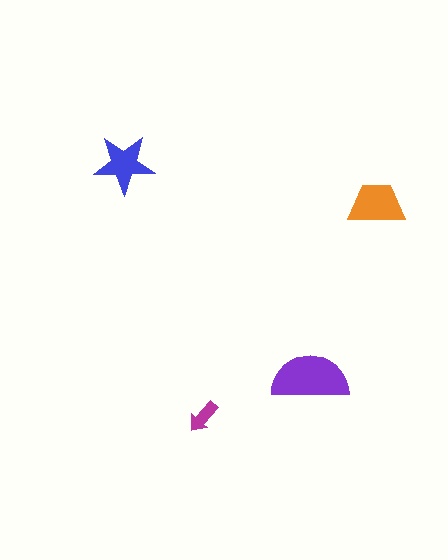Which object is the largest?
The purple semicircle.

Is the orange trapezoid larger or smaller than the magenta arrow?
Larger.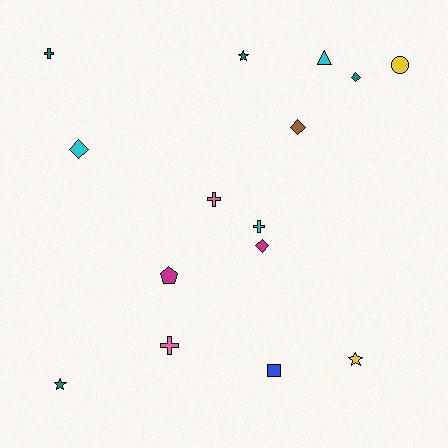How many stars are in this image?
There are 3 stars.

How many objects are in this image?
There are 15 objects.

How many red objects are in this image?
There are no red objects.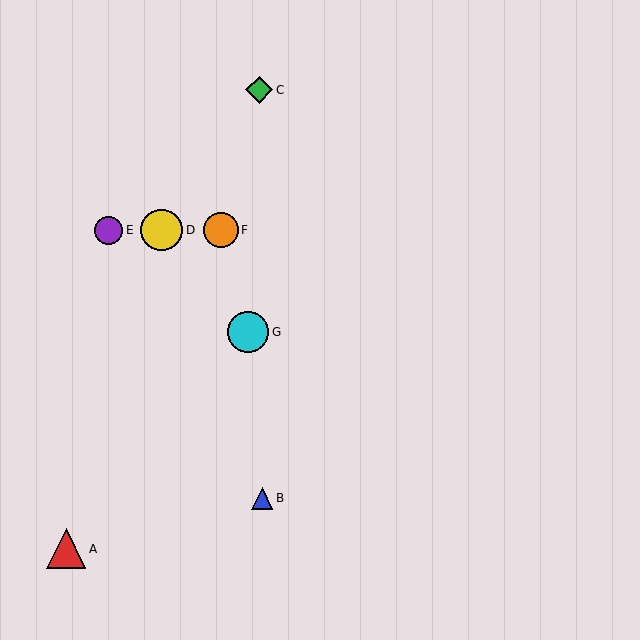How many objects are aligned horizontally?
3 objects (D, E, F) are aligned horizontally.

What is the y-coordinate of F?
Object F is at y≈230.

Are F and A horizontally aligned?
No, F is at y≈230 and A is at y≈549.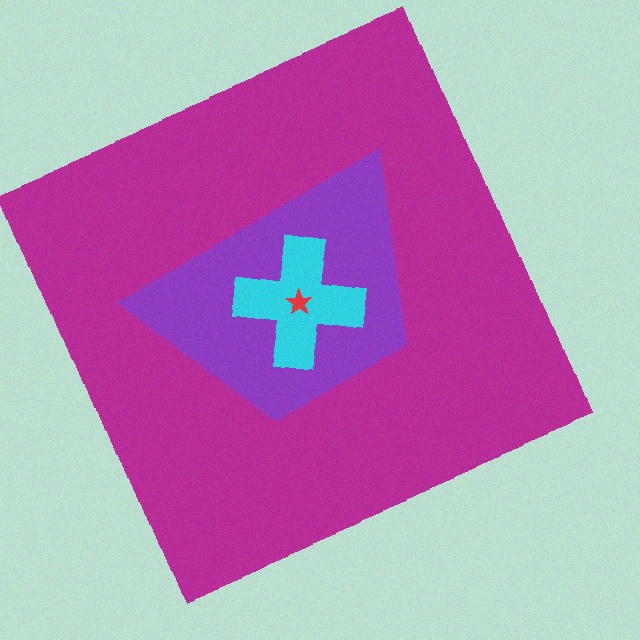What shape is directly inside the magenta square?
The purple trapezoid.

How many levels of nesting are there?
4.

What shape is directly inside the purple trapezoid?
The cyan cross.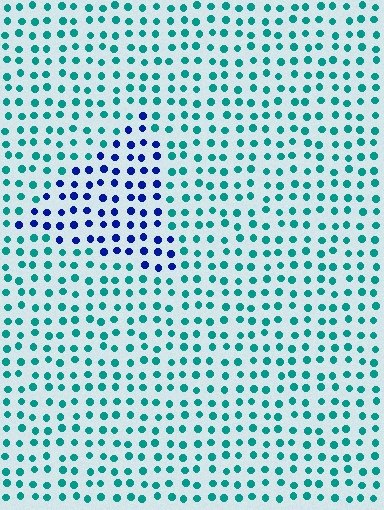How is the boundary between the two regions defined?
The boundary is defined purely by a slight shift in hue (about 57 degrees). Spacing, size, and orientation are identical on both sides.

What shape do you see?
I see a triangle.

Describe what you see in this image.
The image is filled with small teal elements in a uniform arrangement. A triangle-shaped region is visible where the elements are tinted to a slightly different hue, forming a subtle color boundary.